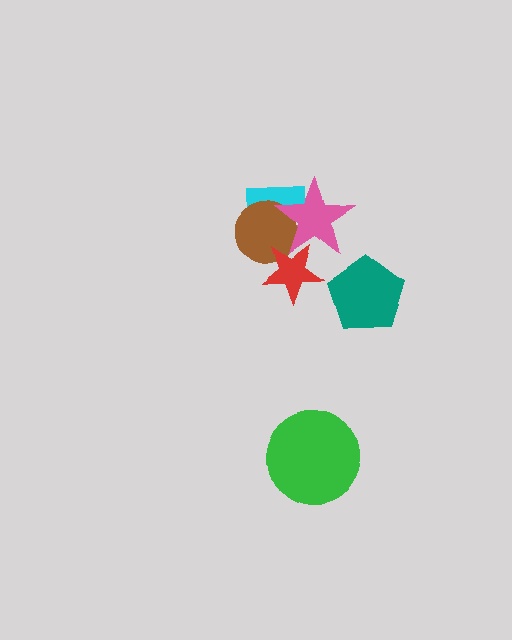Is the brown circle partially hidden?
Yes, it is partially covered by another shape.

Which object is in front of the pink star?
The red star is in front of the pink star.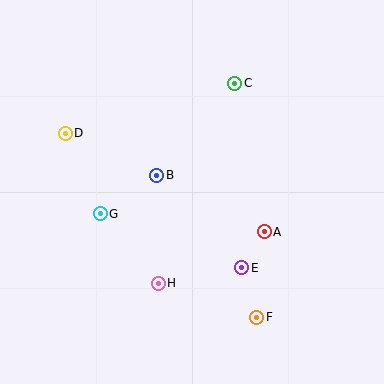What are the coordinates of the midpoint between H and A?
The midpoint between H and A is at (211, 258).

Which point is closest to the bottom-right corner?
Point F is closest to the bottom-right corner.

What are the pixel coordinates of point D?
Point D is at (65, 133).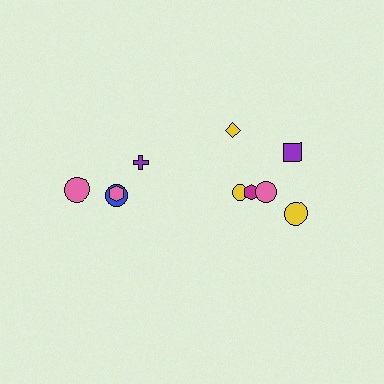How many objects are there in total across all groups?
There are 10 objects.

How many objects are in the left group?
There are 4 objects.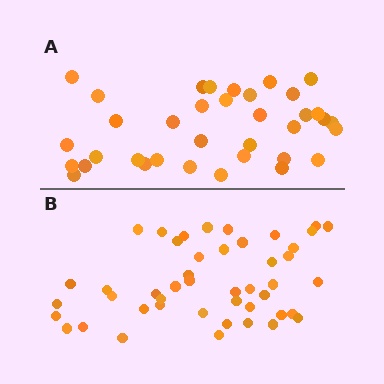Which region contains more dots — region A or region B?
Region B (the bottom region) has more dots.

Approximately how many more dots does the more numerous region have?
Region B has roughly 10 or so more dots than region A.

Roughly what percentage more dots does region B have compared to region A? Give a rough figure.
About 30% more.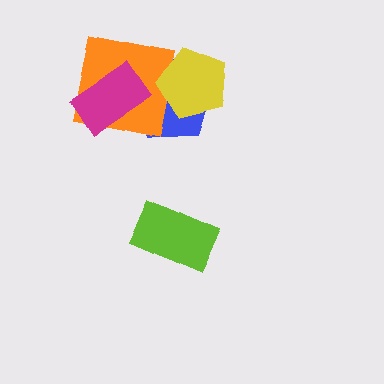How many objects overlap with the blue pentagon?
3 objects overlap with the blue pentagon.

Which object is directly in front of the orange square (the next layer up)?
The magenta rectangle is directly in front of the orange square.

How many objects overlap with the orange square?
3 objects overlap with the orange square.